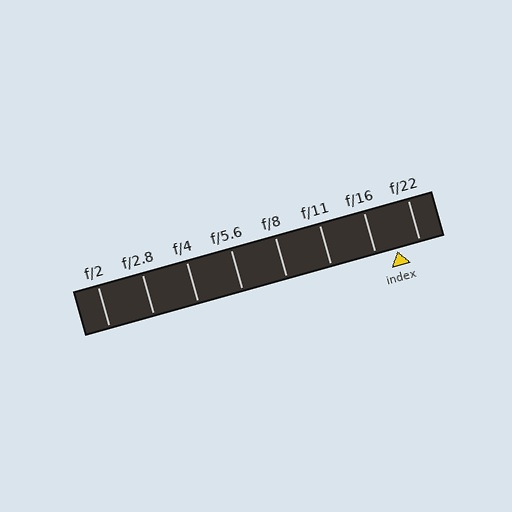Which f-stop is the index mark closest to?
The index mark is closest to f/16.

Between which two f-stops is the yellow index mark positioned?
The index mark is between f/16 and f/22.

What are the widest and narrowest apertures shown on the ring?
The widest aperture shown is f/2 and the narrowest is f/22.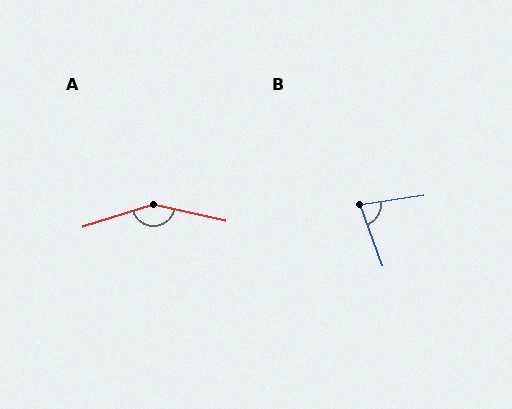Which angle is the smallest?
B, at approximately 78 degrees.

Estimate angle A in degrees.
Approximately 150 degrees.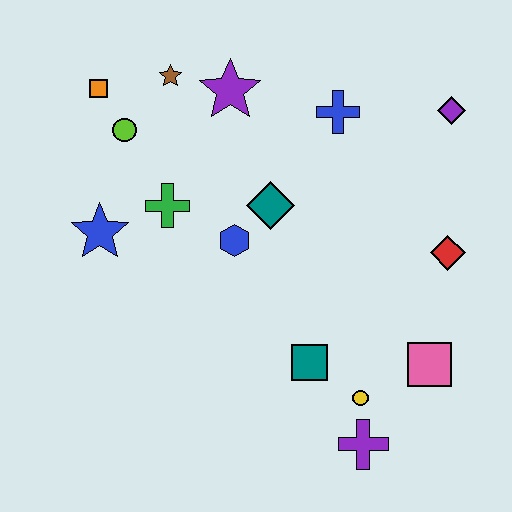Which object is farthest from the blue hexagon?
The purple diamond is farthest from the blue hexagon.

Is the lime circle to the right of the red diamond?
No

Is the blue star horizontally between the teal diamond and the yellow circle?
No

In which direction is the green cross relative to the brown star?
The green cross is below the brown star.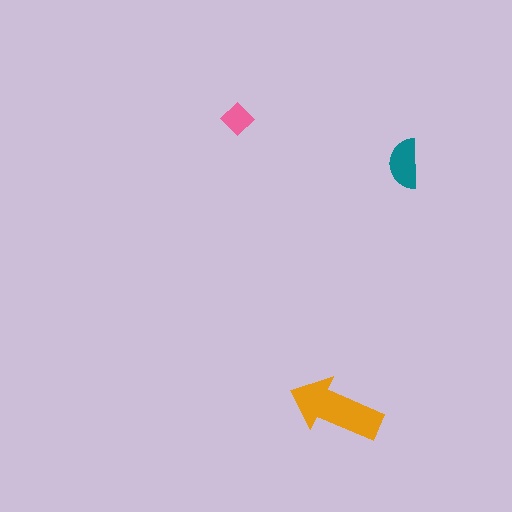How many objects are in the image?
There are 3 objects in the image.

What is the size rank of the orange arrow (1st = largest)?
1st.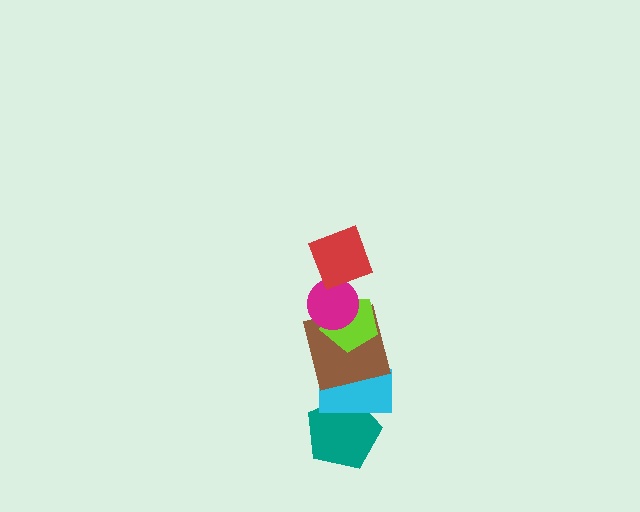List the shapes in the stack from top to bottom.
From top to bottom: the red square, the magenta circle, the lime pentagon, the brown square, the cyan rectangle, the teal pentagon.